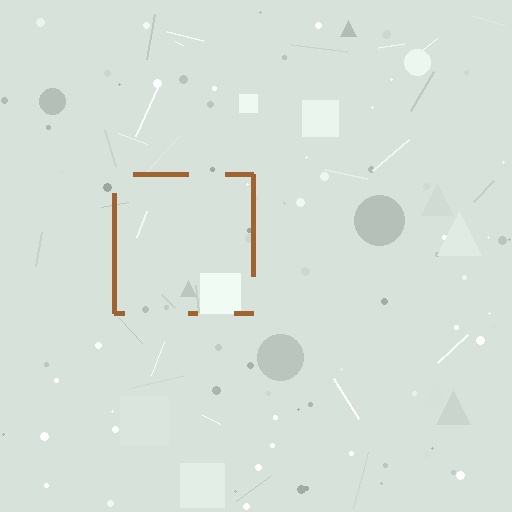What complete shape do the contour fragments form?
The contour fragments form a square.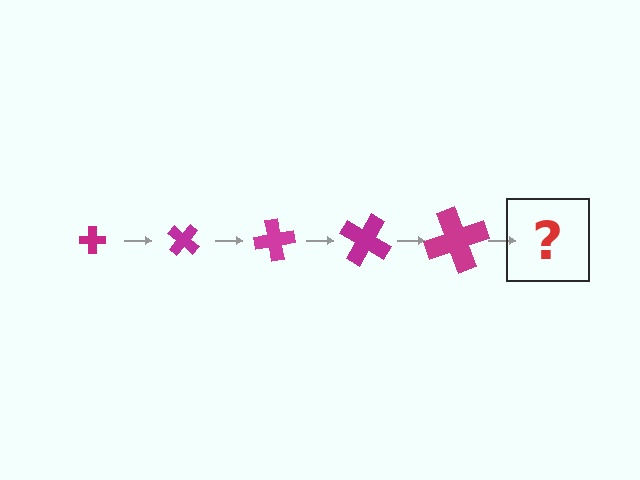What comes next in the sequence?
The next element should be a cross, larger than the previous one and rotated 200 degrees from the start.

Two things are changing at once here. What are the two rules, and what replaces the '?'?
The two rules are that the cross grows larger each step and it rotates 40 degrees each step. The '?' should be a cross, larger than the previous one and rotated 200 degrees from the start.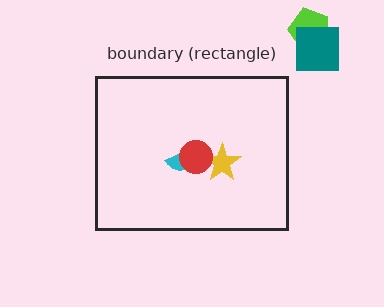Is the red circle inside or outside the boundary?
Inside.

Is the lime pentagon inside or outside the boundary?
Outside.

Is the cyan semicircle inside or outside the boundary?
Inside.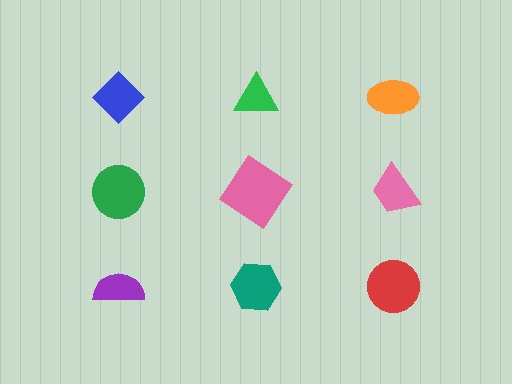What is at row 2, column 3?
A pink trapezoid.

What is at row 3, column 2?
A teal hexagon.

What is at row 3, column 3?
A red circle.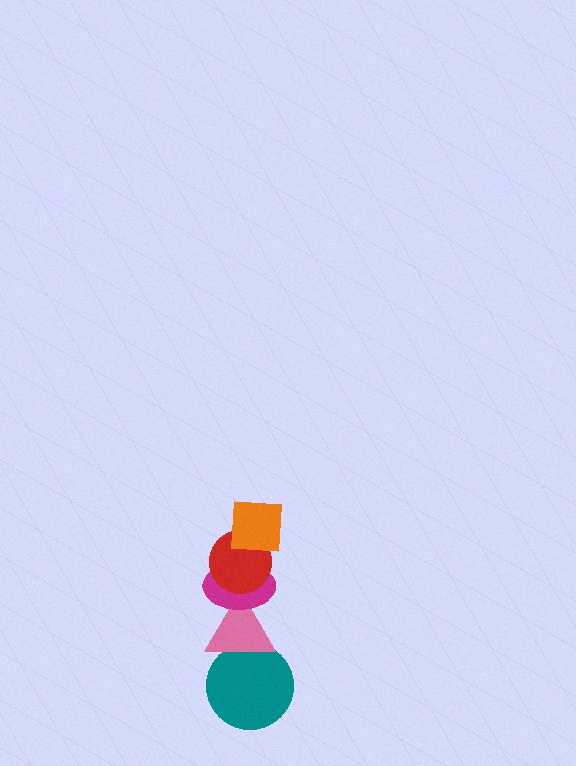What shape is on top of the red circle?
The orange square is on top of the red circle.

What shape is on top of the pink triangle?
The magenta ellipse is on top of the pink triangle.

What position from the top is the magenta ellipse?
The magenta ellipse is 3rd from the top.